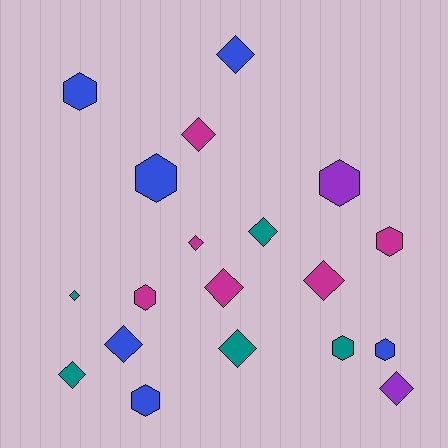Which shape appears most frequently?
Diamond, with 11 objects.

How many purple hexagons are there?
There is 1 purple hexagon.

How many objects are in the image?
There are 19 objects.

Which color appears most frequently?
Magenta, with 6 objects.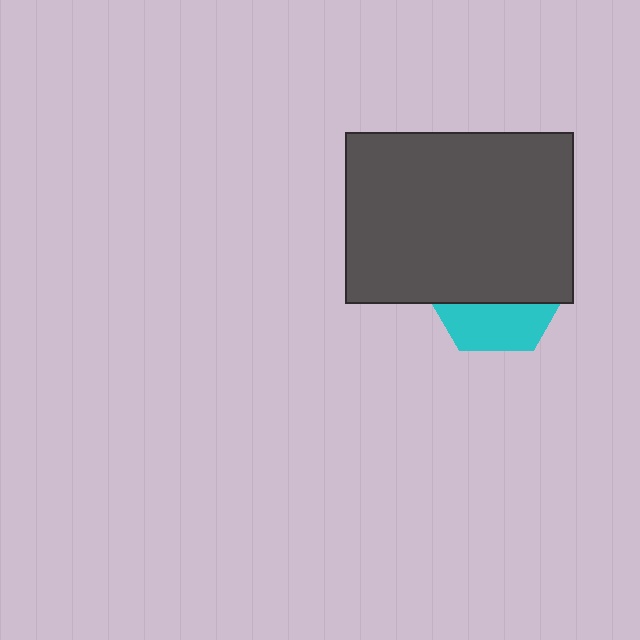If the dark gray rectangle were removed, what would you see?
You would see the complete cyan hexagon.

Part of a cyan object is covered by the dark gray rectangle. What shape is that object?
It is a hexagon.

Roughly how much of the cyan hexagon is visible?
A small part of it is visible (roughly 33%).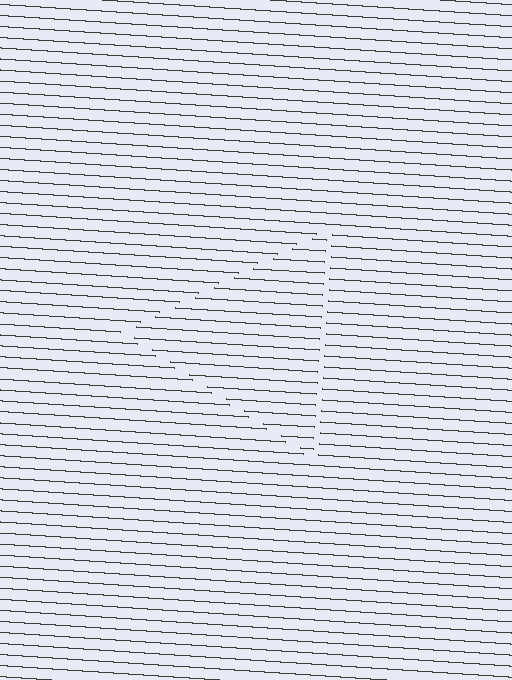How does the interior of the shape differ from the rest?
The interior of the shape contains the same grating, shifted by half a period — the contour is defined by the phase discontinuity where line-ends from the inner and outer gratings abut.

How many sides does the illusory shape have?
3 sides — the line-ends trace a triangle.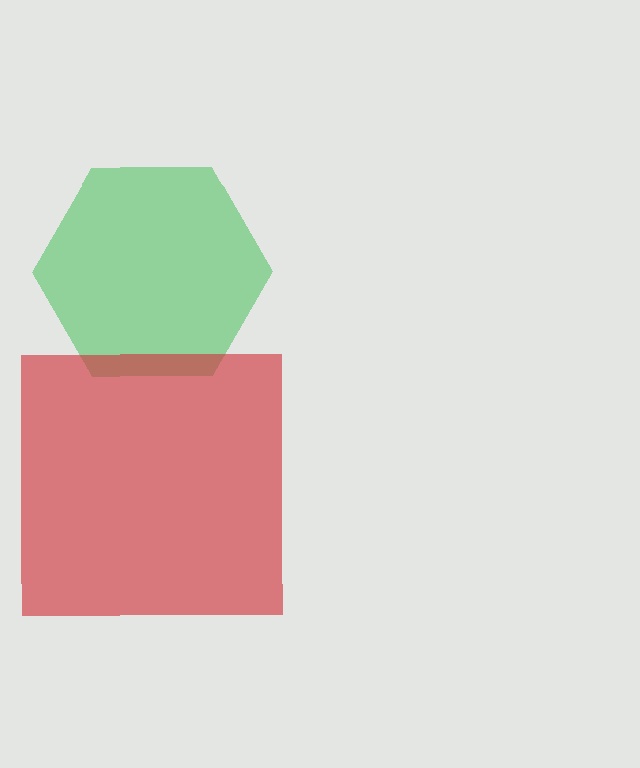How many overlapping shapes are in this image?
There are 2 overlapping shapes in the image.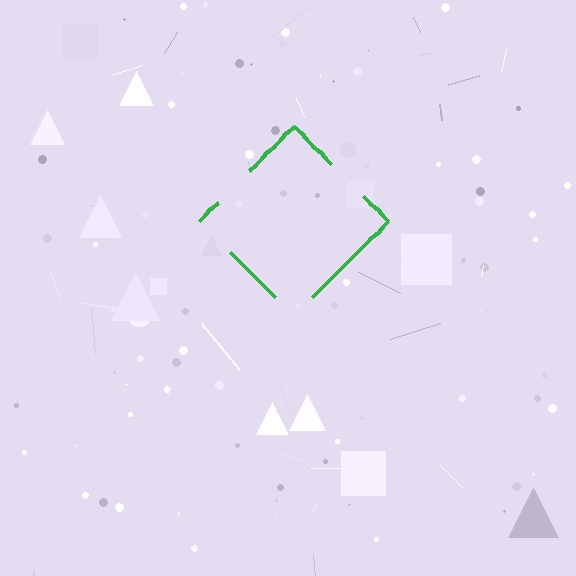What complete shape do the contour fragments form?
The contour fragments form a diamond.